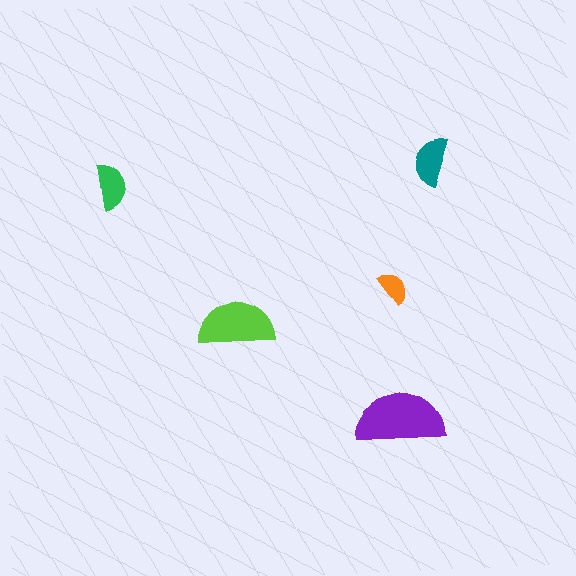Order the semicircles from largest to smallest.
the purple one, the lime one, the teal one, the green one, the orange one.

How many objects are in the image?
There are 5 objects in the image.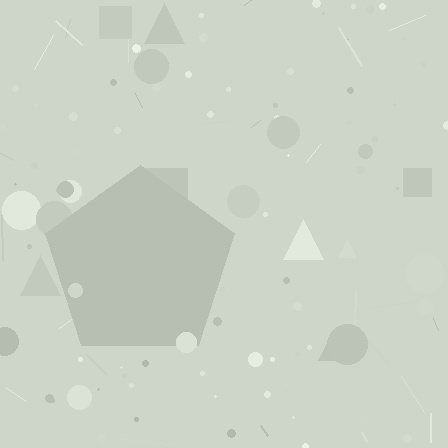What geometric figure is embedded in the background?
A pentagon is embedded in the background.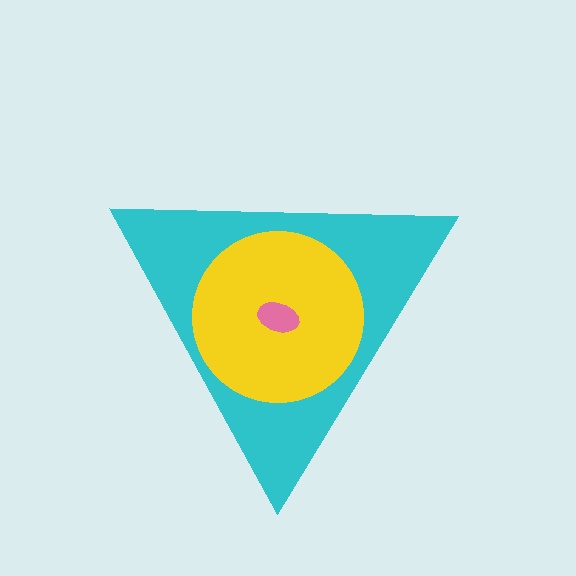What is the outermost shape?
The cyan triangle.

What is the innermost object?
The pink ellipse.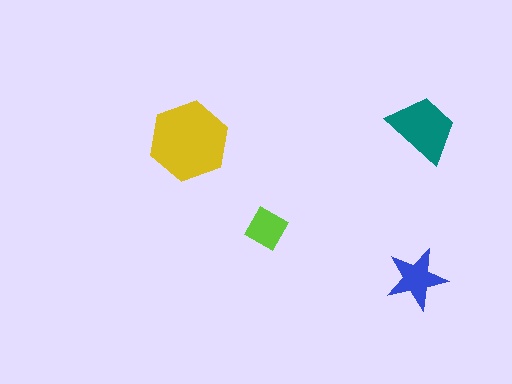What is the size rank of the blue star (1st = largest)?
3rd.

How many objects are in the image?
There are 4 objects in the image.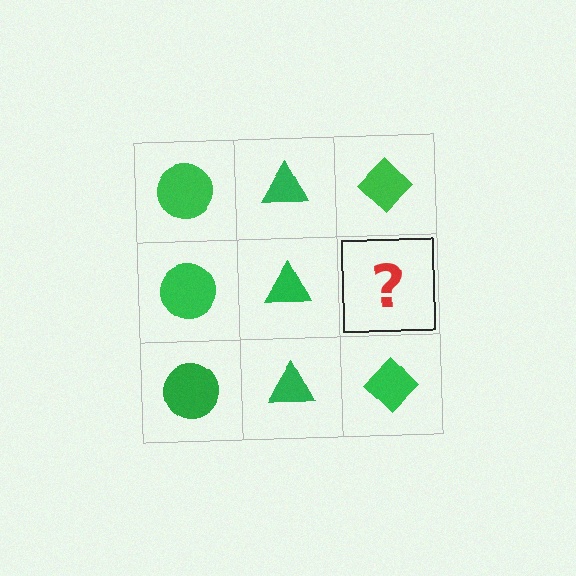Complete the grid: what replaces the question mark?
The question mark should be replaced with a green diamond.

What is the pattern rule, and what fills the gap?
The rule is that each column has a consistent shape. The gap should be filled with a green diamond.